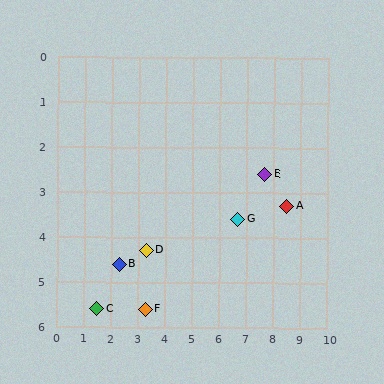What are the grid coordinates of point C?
Point C is at approximately (1.5, 5.6).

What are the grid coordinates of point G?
Point G is at approximately (6.7, 3.6).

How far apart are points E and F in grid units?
Points E and F are about 5.3 grid units apart.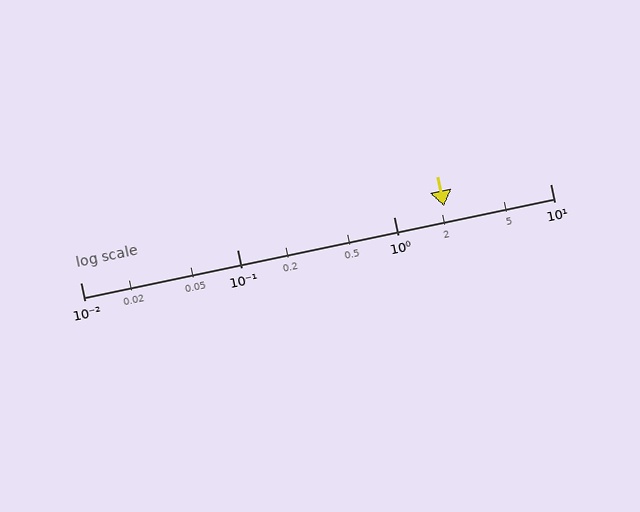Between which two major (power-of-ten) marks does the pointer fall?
The pointer is between 1 and 10.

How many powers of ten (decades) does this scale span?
The scale spans 3 decades, from 0.01 to 10.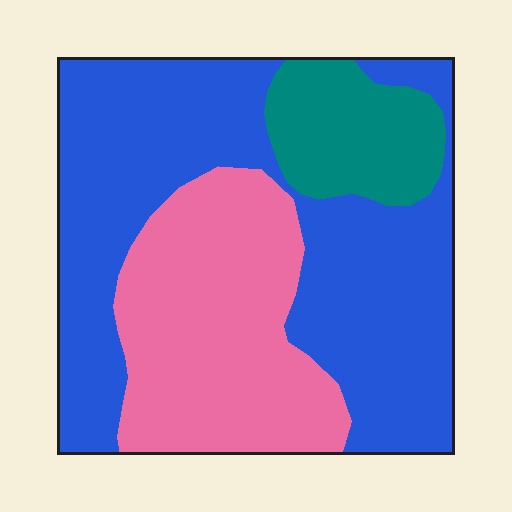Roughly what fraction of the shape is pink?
Pink covers about 30% of the shape.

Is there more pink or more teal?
Pink.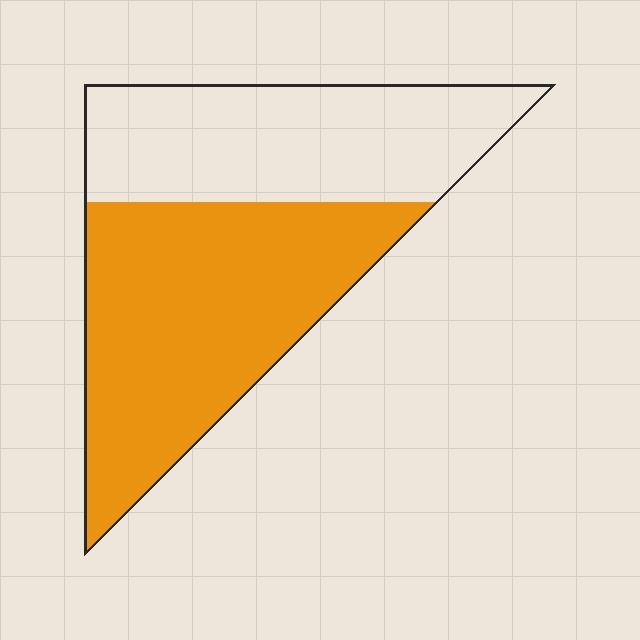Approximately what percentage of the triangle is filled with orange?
Approximately 55%.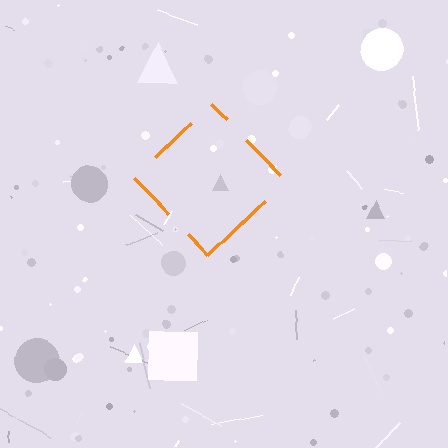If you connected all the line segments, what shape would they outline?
They would outline a diamond.